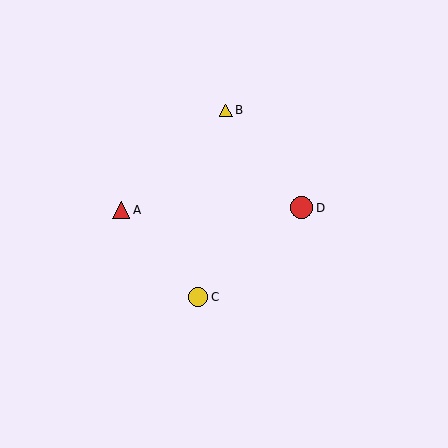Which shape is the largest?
The red circle (labeled D) is the largest.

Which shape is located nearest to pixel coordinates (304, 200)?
The red circle (labeled D) at (302, 208) is nearest to that location.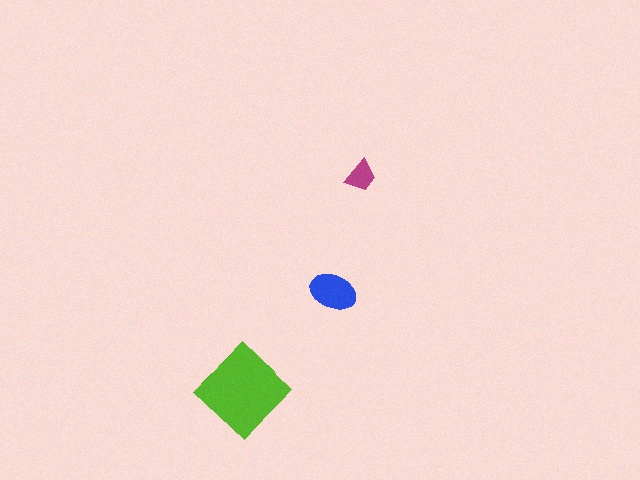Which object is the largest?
The lime diamond.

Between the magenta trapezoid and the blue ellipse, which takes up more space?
The blue ellipse.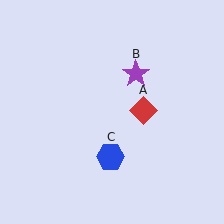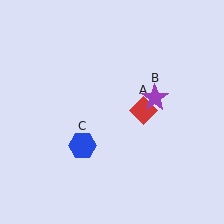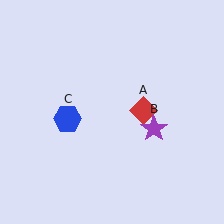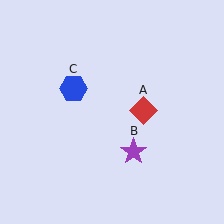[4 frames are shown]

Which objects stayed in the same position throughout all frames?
Red diamond (object A) remained stationary.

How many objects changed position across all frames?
2 objects changed position: purple star (object B), blue hexagon (object C).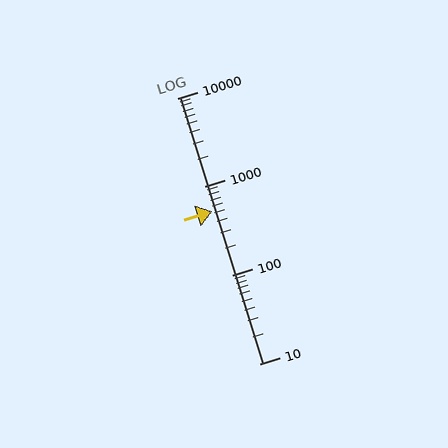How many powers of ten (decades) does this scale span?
The scale spans 3 decades, from 10 to 10000.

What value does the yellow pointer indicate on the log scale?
The pointer indicates approximately 530.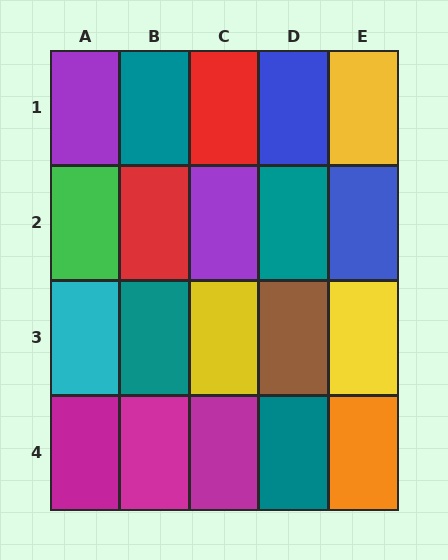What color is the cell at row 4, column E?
Orange.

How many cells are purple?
2 cells are purple.